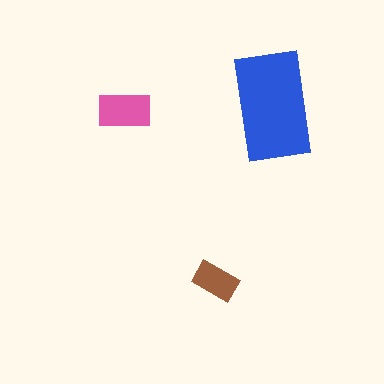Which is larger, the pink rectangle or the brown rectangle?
The pink one.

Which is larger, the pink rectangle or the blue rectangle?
The blue one.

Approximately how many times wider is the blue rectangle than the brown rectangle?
About 2.5 times wider.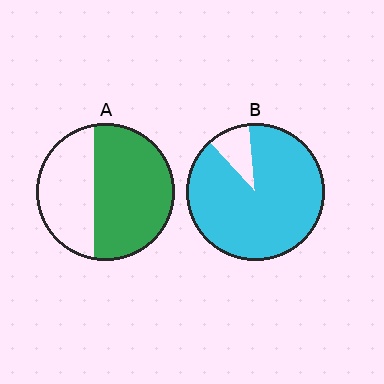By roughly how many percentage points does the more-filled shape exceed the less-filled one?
By roughly 30 percentage points (B over A).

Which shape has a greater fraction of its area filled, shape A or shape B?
Shape B.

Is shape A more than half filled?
Yes.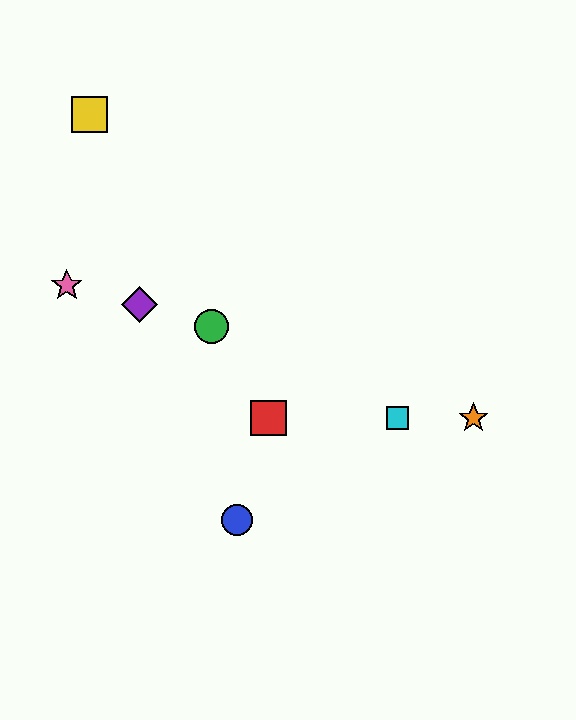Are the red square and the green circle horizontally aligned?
No, the red square is at y≈418 and the green circle is at y≈327.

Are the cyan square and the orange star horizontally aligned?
Yes, both are at y≈418.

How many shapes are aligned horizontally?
3 shapes (the red square, the orange star, the cyan square) are aligned horizontally.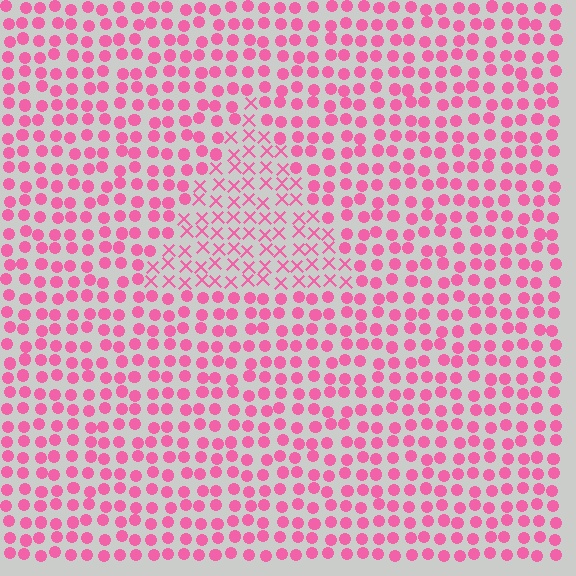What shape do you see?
I see a triangle.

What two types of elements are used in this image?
The image uses X marks inside the triangle region and circles outside it.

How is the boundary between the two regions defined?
The boundary is defined by a change in element shape: X marks inside vs. circles outside. All elements share the same color and spacing.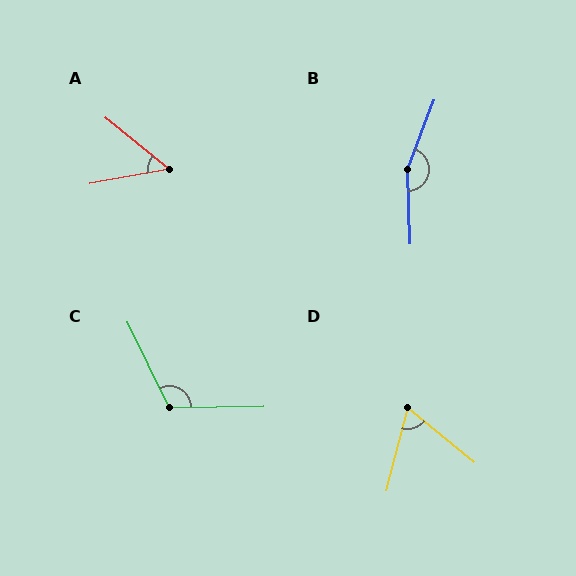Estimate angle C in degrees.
Approximately 115 degrees.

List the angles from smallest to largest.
A (49°), D (65°), C (115°), B (157°).